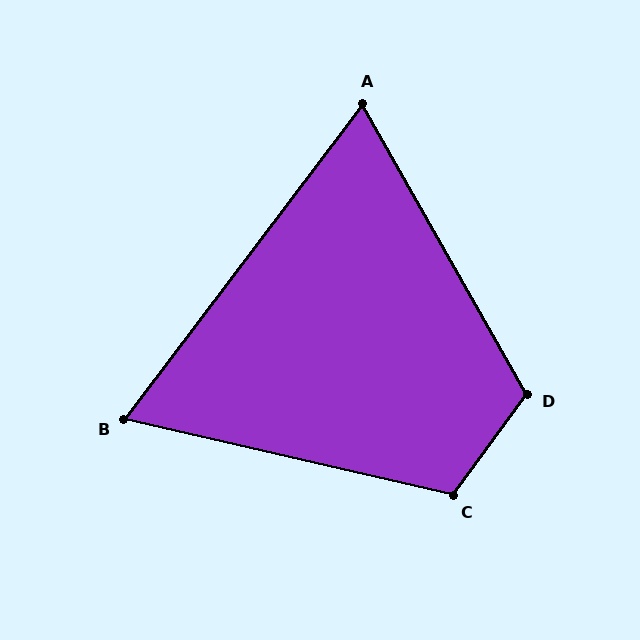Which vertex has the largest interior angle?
D, at approximately 114 degrees.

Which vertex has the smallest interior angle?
B, at approximately 66 degrees.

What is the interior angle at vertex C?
Approximately 113 degrees (obtuse).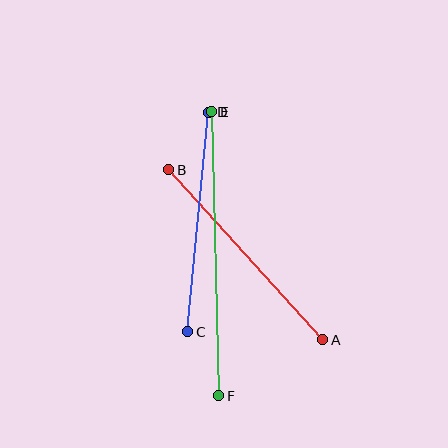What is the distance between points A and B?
The distance is approximately 229 pixels.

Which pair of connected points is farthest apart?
Points E and F are farthest apart.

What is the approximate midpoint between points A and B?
The midpoint is at approximately (246, 255) pixels.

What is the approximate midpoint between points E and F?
The midpoint is at approximately (215, 254) pixels.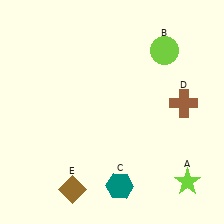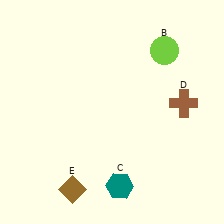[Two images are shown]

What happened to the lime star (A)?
The lime star (A) was removed in Image 2. It was in the bottom-right area of Image 1.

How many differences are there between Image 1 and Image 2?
There is 1 difference between the two images.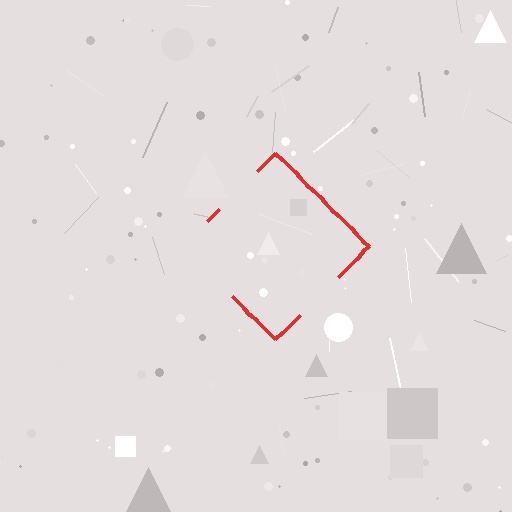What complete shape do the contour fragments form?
The contour fragments form a diamond.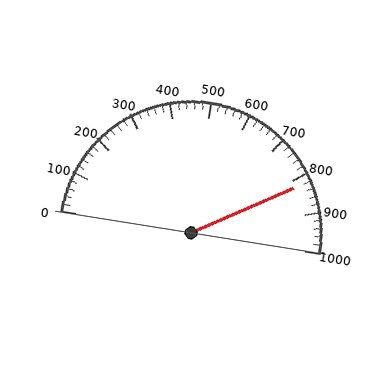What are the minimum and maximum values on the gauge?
The gauge ranges from 0 to 1000.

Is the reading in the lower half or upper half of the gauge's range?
The reading is in the upper half of the range (0 to 1000).